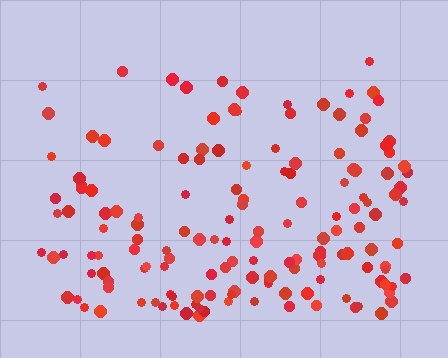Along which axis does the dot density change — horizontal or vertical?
Vertical.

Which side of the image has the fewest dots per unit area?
The top.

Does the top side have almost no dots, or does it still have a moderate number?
Still a moderate number, just noticeably fewer than the bottom.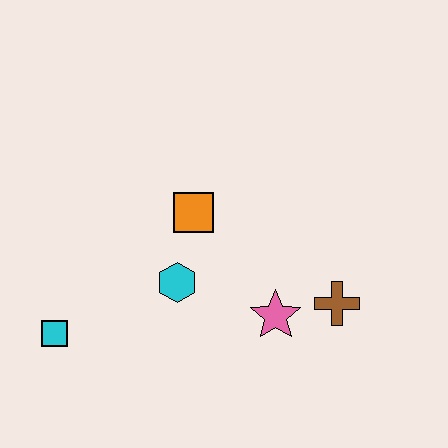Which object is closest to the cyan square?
The cyan hexagon is closest to the cyan square.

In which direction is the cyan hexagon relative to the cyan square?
The cyan hexagon is to the right of the cyan square.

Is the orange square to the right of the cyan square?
Yes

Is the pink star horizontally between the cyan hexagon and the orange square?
No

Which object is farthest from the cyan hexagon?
The brown cross is farthest from the cyan hexagon.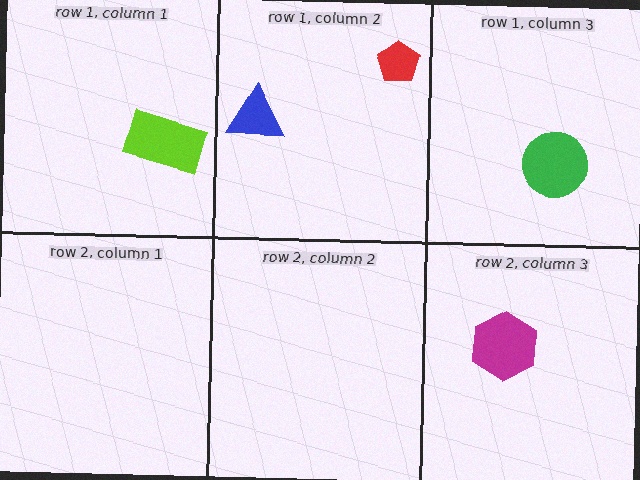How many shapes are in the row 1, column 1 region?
1.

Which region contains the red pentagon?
The row 1, column 2 region.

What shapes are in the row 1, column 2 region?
The red pentagon, the blue triangle.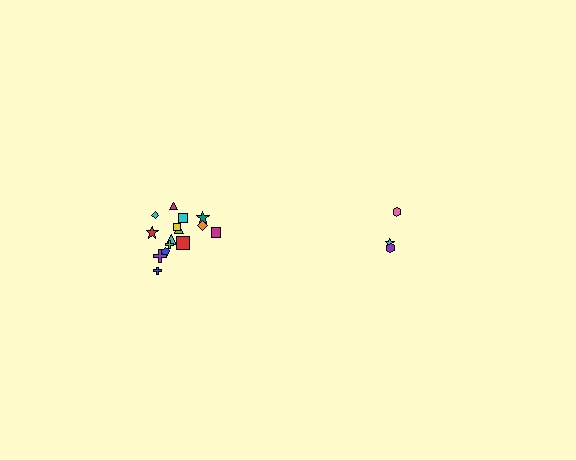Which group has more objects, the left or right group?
The left group.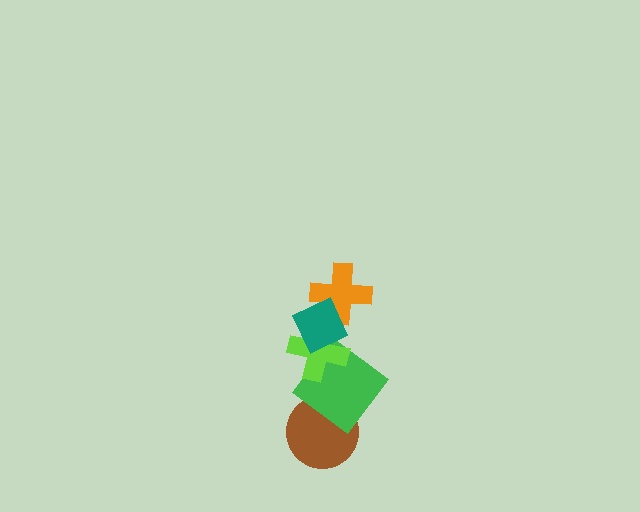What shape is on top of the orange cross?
The teal square is on top of the orange cross.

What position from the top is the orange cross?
The orange cross is 2nd from the top.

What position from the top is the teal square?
The teal square is 1st from the top.